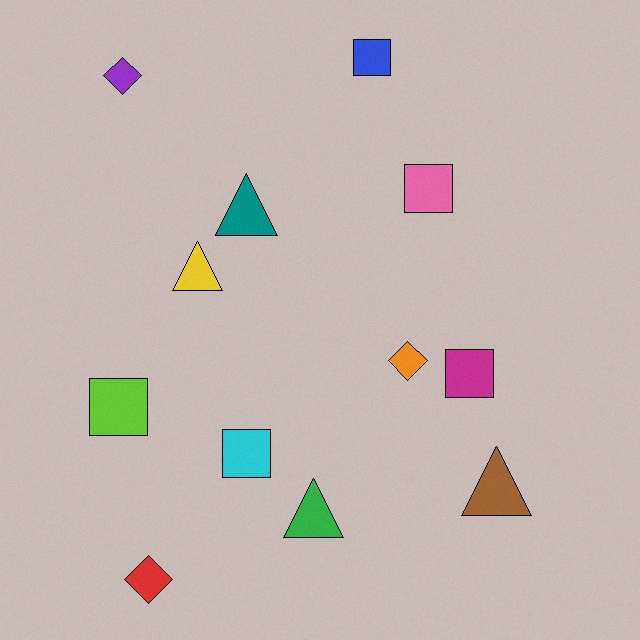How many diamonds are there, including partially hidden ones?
There are 3 diamonds.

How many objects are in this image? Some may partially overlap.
There are 12 objects.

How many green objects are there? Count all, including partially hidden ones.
There is 1 green object.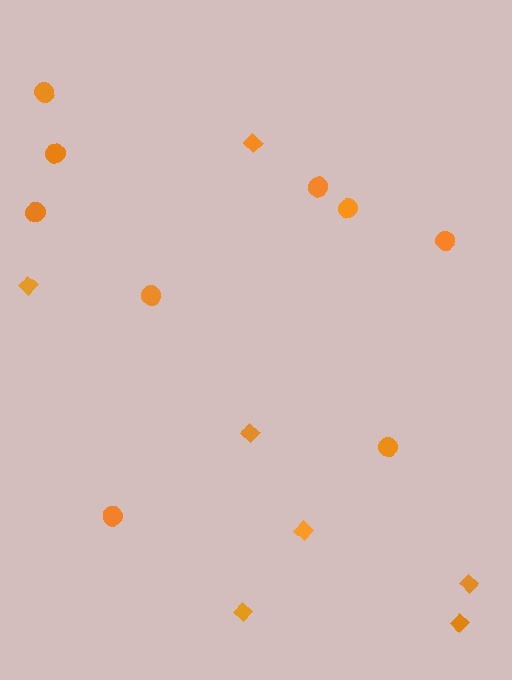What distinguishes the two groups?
There are 2 groups: one group of circles (9) and one group of diamonds (7).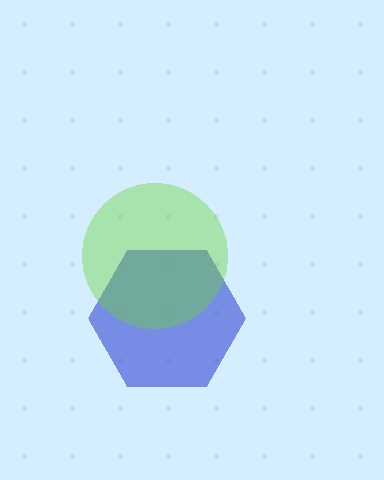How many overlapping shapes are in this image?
There are 2 overlapping shapes in the image.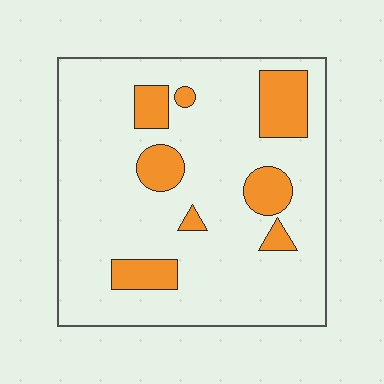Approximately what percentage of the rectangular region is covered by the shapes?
Approximately 15%.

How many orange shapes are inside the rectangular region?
8.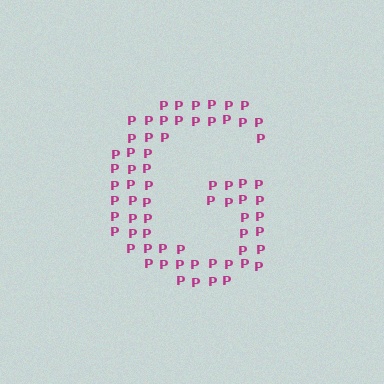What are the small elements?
The small elements are letter P's.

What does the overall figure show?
The overall figure shows the letter G.